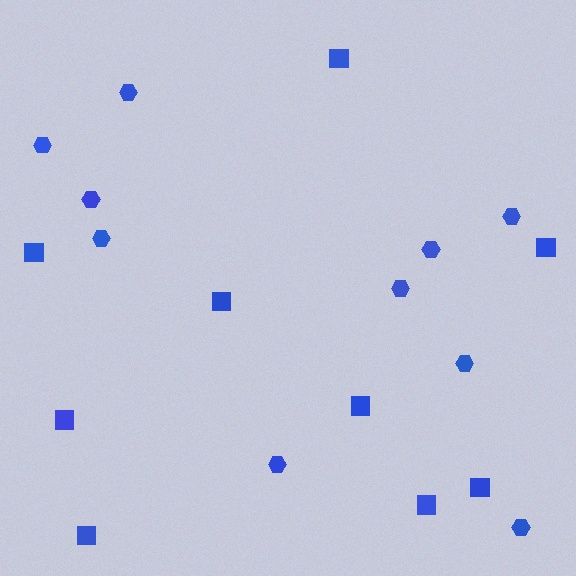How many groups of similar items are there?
There are 2 groups: one group of squares (9) and one group of hexagons (10).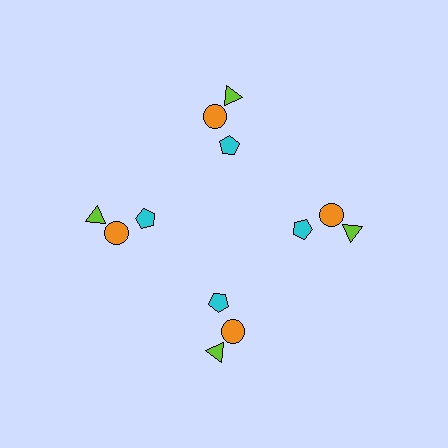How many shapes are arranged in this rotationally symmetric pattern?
There are 12 shapes, arranged in 4 groups of 3.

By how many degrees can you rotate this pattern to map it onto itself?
The pattern maps onto itself every 90 degrees of rotation.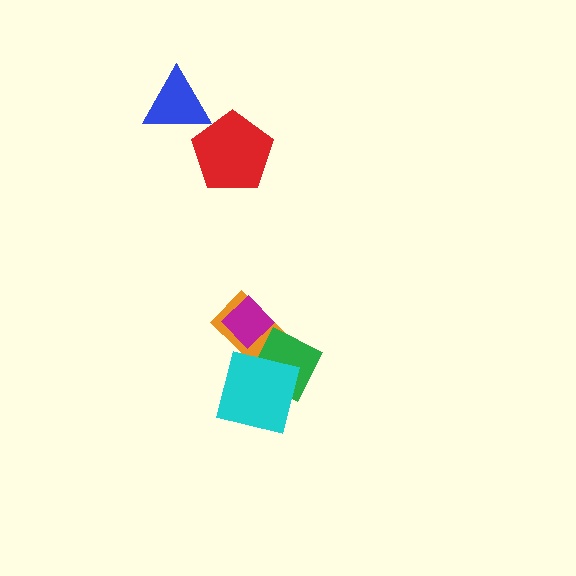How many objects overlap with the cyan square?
2 objects overlap with the cyan square.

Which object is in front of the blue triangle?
The red pentagon is in front of the blue triangle.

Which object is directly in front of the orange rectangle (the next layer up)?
The green square is directly in front of the orange rectangle.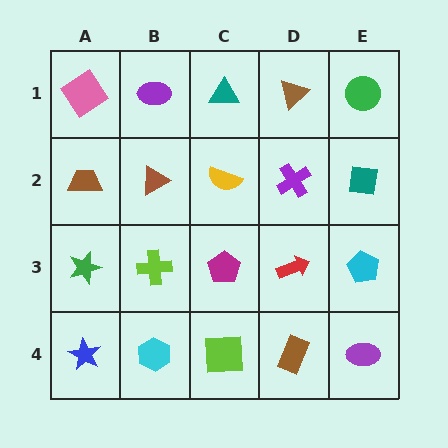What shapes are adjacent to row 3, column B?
A brown triangle (row 2, column B), a cyan hexagon (row 4, column B), a green star (row 3, column A), a magenta pentagon (row 3, column C).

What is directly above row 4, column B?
A lime cross.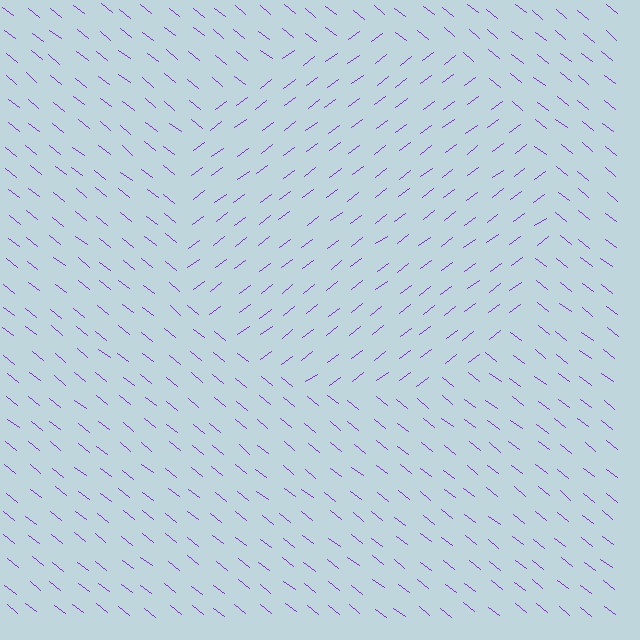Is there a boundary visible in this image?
Yes, there is a texture boundary formed by a change in line orientation.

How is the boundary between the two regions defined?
The boundary is defined purely by a change in line orientation (approximately 75 degrees difference). All lines are the same color and thickness.